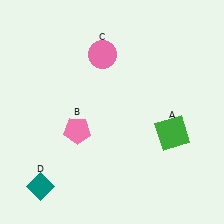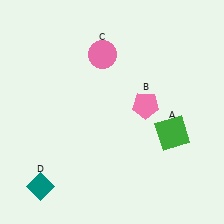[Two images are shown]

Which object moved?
The pink pentagon (B) moved right.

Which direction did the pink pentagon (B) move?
The pink pentagon (B) moved right.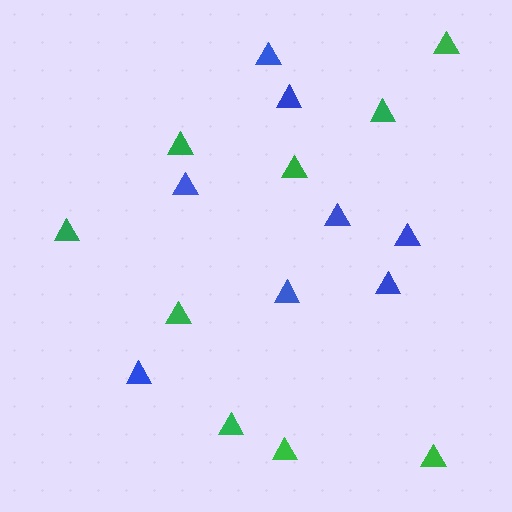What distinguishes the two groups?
There are 2 groups: one group of green triangles (9) and one group of blue triangles (8).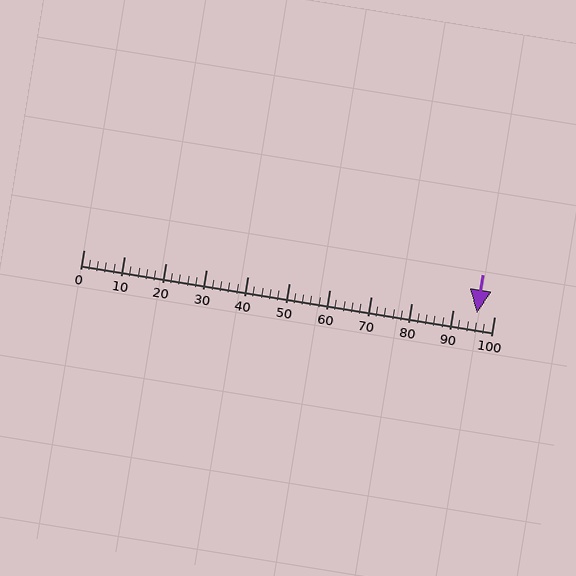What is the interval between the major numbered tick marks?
The major tick marks are spaced 10 units apart.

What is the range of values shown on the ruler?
The ruler shows values from 0 to 100.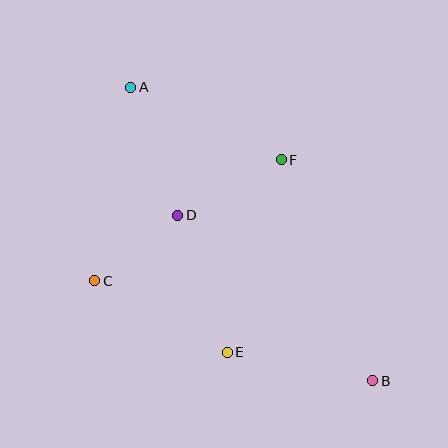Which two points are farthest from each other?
Points A and B are farthest from each other.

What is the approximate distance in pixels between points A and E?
The distance between A and E is approximately 282 pixels.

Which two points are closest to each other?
Points C and D are closest to each other.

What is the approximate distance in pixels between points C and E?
The distance between C and E is approximately 150 pixels.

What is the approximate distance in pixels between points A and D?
The distance between A and D is approximately 137 pixels.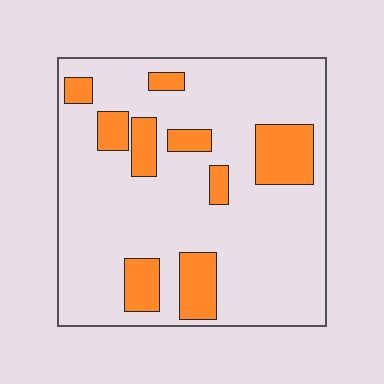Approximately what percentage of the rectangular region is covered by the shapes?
Approximately 20%.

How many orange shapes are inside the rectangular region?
9.